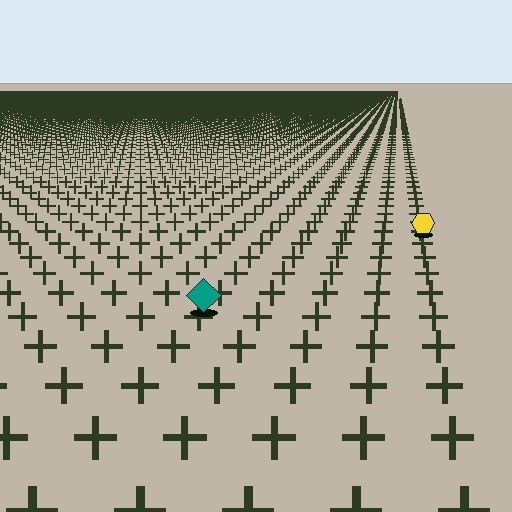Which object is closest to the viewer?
The teal diamond is closest. The texture marks near it are larger and more spread out.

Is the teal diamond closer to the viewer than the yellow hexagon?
Yes. The teal diamond is closer — you can tell from the texture gradient: the ground texture is coarser near it.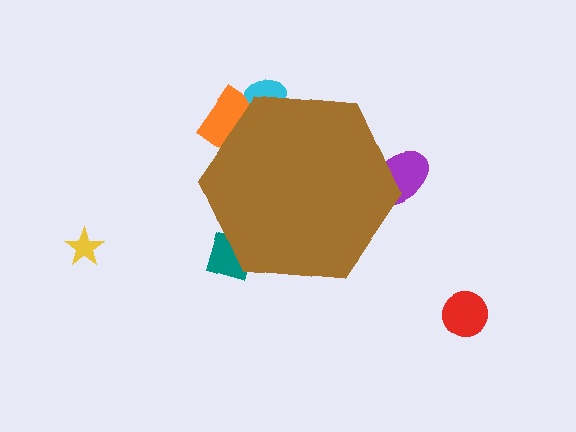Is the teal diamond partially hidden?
Yes, the teal diamond is partially hidden behind the brown hexagon.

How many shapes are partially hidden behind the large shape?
4 shapes are partially hidden.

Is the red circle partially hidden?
No, the red circle is fully visible.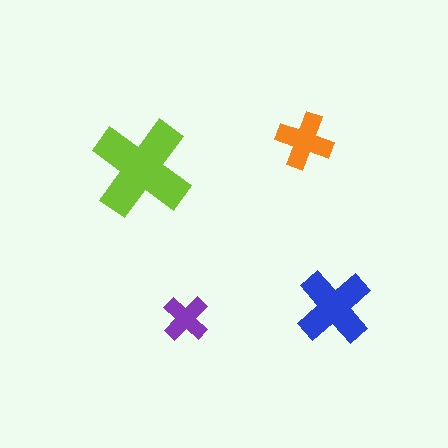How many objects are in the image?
There are 4 objects in the image.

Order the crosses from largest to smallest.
the lime one, the blue one, the orange one, the purple one.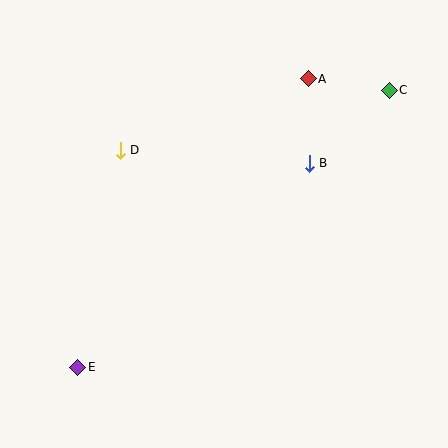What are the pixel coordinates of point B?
Point B is at (309, 163).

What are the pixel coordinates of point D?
Point D is at (120, 150).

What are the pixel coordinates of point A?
Point A is at (308, 79).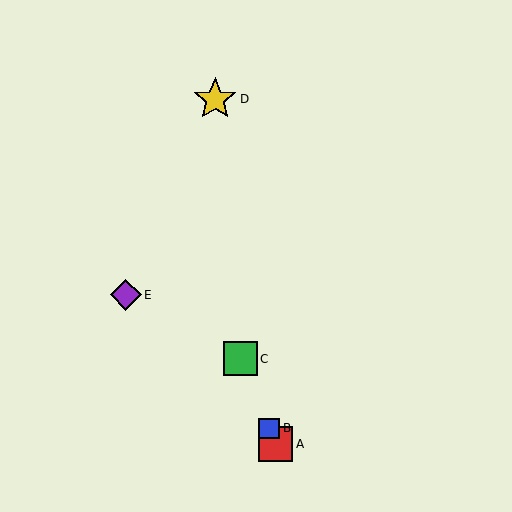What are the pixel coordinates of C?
Object C is at (240, 359).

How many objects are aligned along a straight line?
3 objects (A, B, C) are aligned along a straight line.